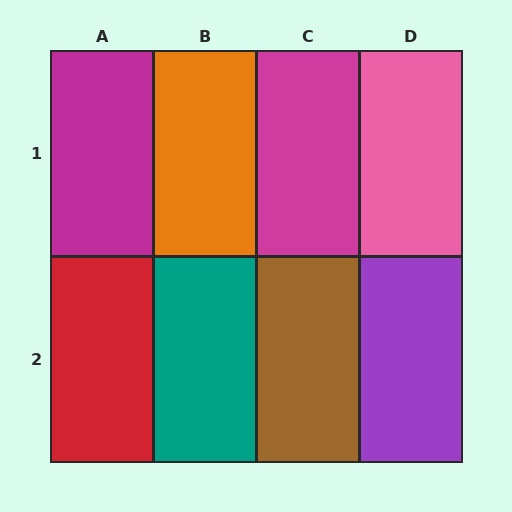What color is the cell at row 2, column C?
Brown.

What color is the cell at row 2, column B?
Teal.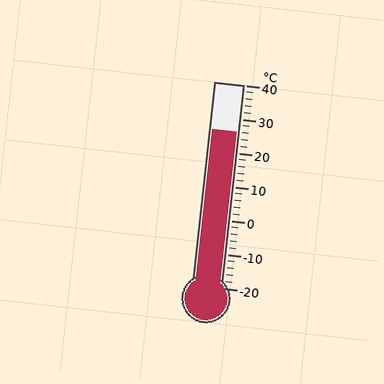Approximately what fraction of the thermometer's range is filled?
The thermometer is filled to approximately 75% of its range.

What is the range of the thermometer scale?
The thermometer scale ranges from -20°C to 40°C.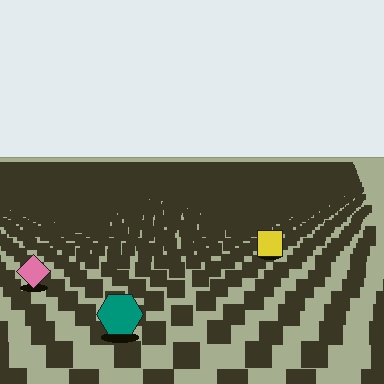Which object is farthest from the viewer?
The yellow square is farthest from the viewer. It appears smaller and the ground texture around it is denser.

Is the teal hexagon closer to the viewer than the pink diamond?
Yes. The teal hexagon is closer — you can tell from the texture gradient: the ground texture is coarser near it.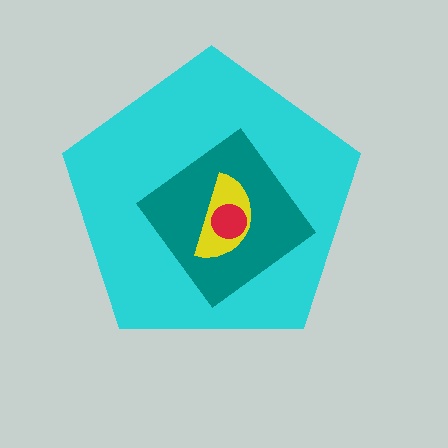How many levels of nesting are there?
4.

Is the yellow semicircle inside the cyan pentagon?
Yes.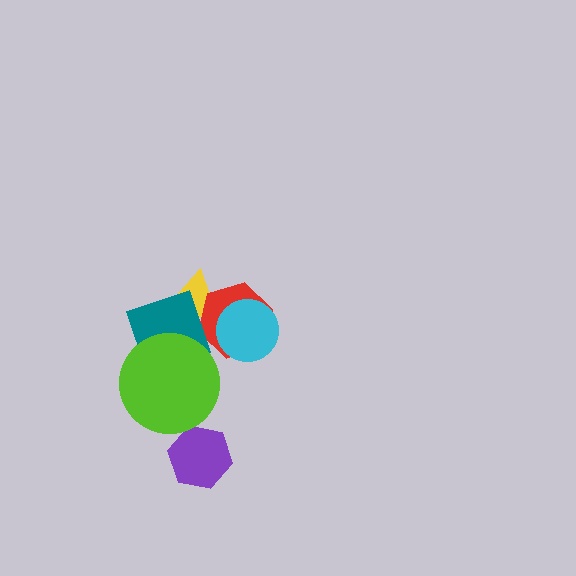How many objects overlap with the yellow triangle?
2 objects overlap with the yellow triangle.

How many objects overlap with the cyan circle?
1 object overlaps with the cyan circle.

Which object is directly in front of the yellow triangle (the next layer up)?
The red hexagon is directly in front of the yellow triangle.